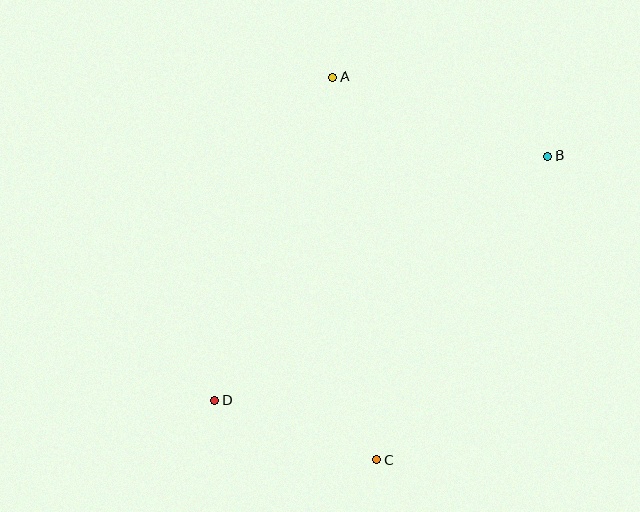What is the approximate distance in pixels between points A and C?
The distance between A and C is approximately 385 pixels.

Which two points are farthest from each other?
Points B and D are farthest from each other.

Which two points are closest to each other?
Points C and D are closest to each other.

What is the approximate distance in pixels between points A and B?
The distance between A and B is approximately 229 pixels.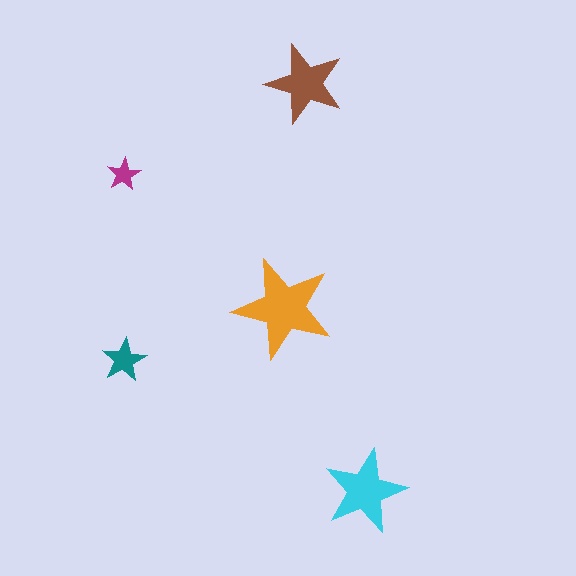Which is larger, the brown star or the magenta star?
The brown one.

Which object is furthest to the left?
The teal star is leftmost.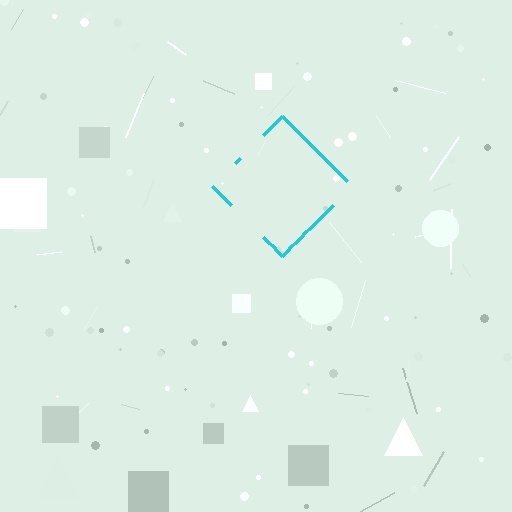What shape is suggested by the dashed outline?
The dashed outline suggests a diamond.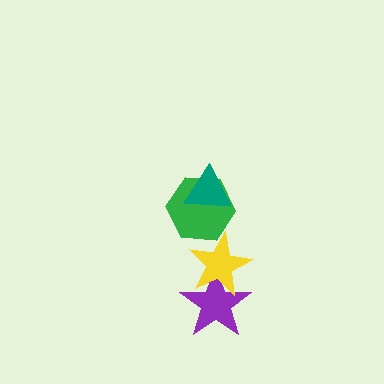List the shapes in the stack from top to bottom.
From top to bottom: the teal triangle, the green hexagon, the yellow star, the purple star.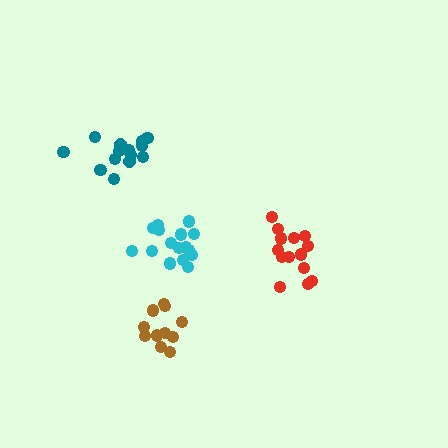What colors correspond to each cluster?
The clusters are colored: brown, red, teal, cyan.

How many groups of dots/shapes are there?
There are 4 groups.